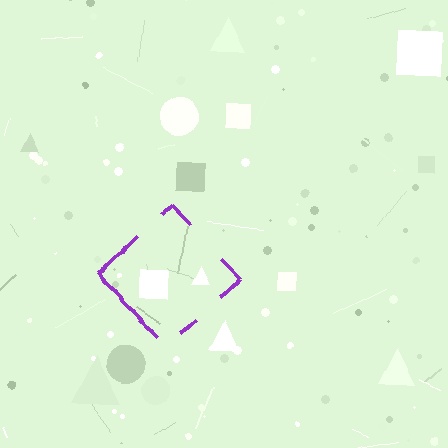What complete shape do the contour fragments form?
The contour fragments form a diamond.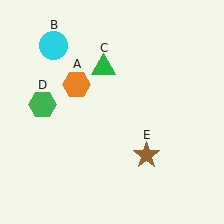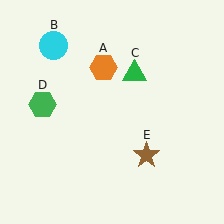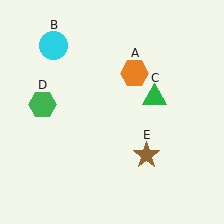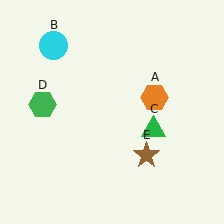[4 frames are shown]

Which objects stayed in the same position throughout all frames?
Cyan circle (object B) and green hexagon (object D) and brown star (object E) remained stationary.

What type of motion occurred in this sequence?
The orange hexagon (object A), green triangle (object C) rotated clockwise around the center of the scene.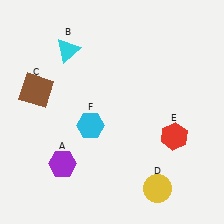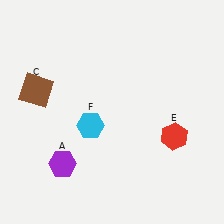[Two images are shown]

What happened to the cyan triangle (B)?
The cyan triangle (B) was removed in Image 2. It was in the top-left area of Image 1.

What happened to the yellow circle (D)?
The yellow circle (D) was removed in Image 2. It was in the bottom-right area of Image 1.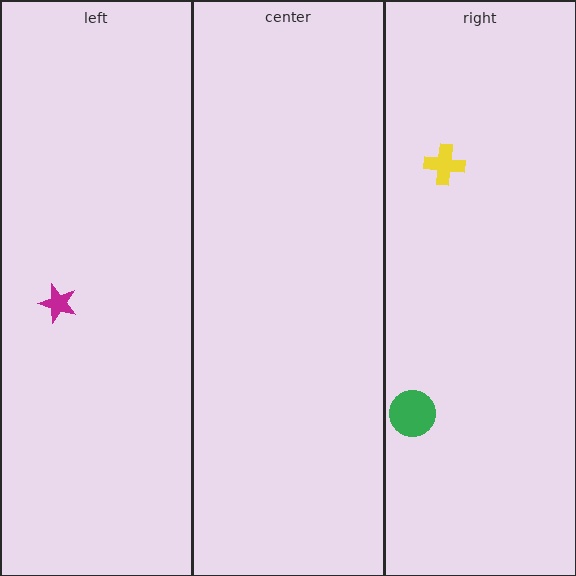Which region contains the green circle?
The right region.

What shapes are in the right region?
The yellow cross, the green circle.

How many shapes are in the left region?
1.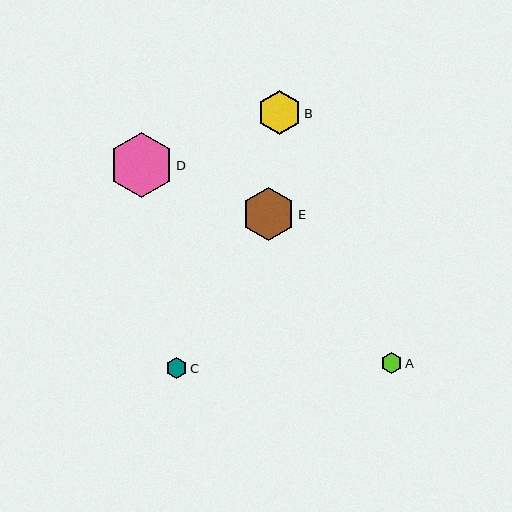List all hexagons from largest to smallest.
From largest to smallest: D, E, B, A, C.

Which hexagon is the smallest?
Hexagon C is the smallest with a size of approximately 21 pixels.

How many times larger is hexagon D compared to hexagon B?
Hexagon D is approximately 1.5 times the size of hexagon B.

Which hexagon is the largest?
Hexagon D is the largest with a size of approximately 64 pixels.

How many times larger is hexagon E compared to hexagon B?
Hexagon E is approximately 1.2 times the size of hexagon B.